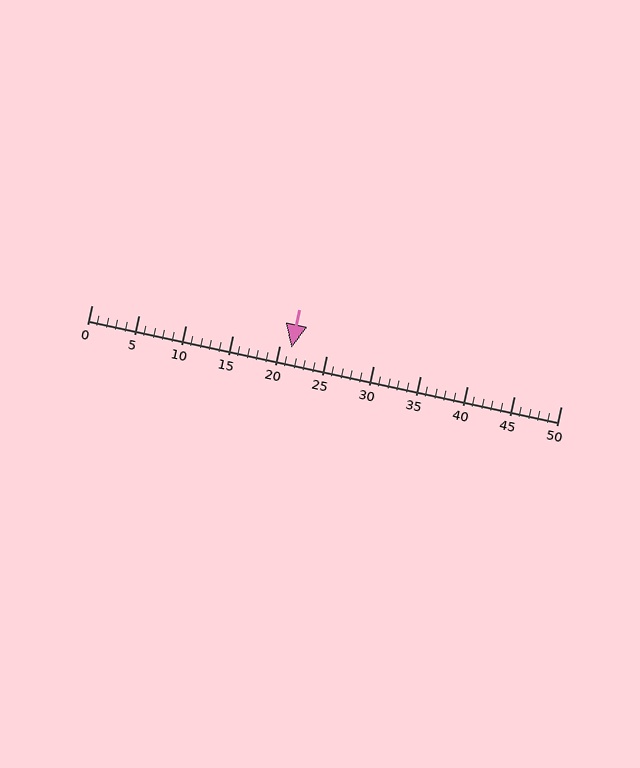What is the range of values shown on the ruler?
The ruler shows values from 0 to 50.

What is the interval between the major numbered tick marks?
The major tick marks are spaced 5 units apart.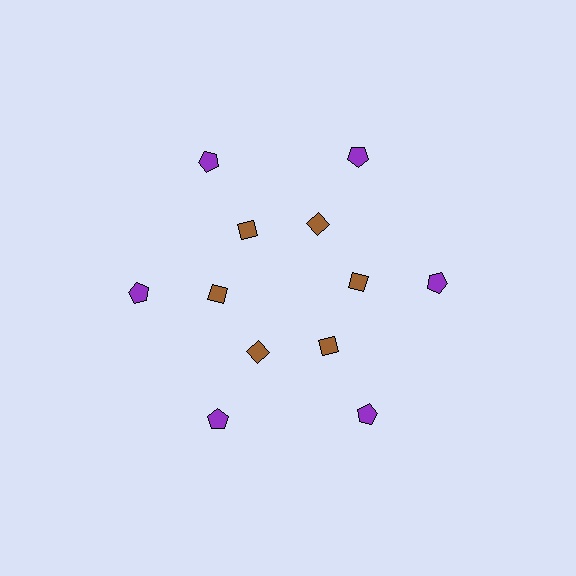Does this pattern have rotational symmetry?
Yes, this pattern has 6-fold rotational symmetry. It looks the same after rotating 60 degrees around the center.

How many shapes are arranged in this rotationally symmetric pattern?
There are 12 shapes, arranged in 6 groups of 2.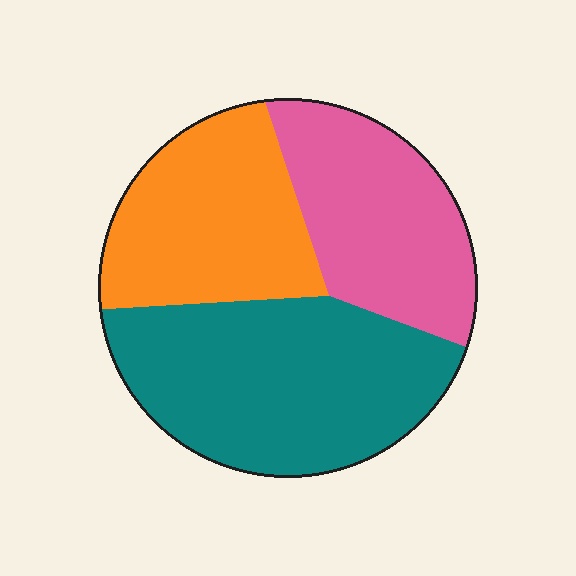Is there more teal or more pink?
Teal.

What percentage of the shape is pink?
Pink covers 28% of the shape.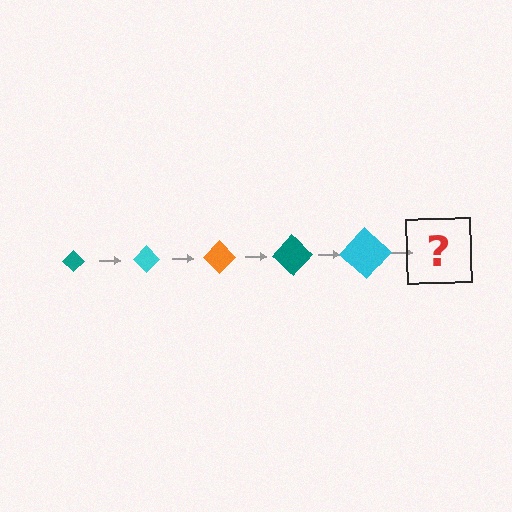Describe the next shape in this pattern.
It should be an orange diamond, larger than the previous one.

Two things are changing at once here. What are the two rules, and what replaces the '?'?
The two rules are that the diamond grows larger each step and the color cycles through teal, cyan, and orange. The '?' should be an orange diamond, larger than the previous one.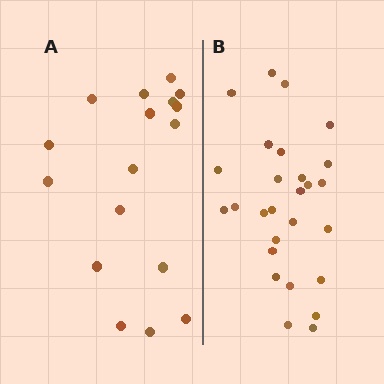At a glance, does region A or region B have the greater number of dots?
Region B (the right region) has more dots.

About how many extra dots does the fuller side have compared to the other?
Region B has roughly 10 or so more dots than region A.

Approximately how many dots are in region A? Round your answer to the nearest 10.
About 20 dots. (The exact count is 17, which rounds to 20.)